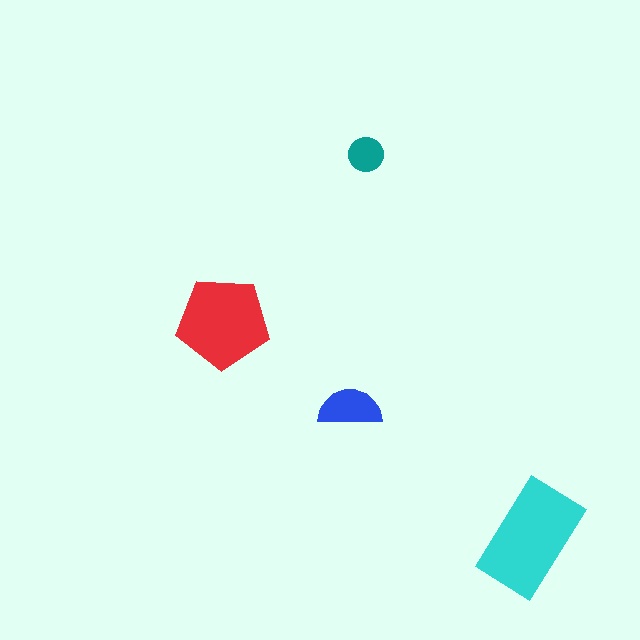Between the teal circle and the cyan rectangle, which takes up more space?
The cyan rectangle.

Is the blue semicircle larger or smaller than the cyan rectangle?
Smaller.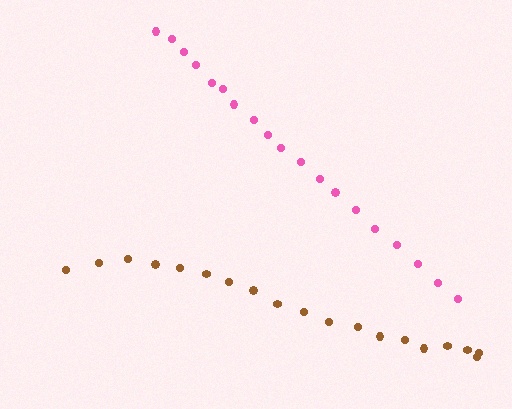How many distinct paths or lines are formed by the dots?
There are 2 distinct paths.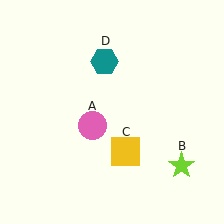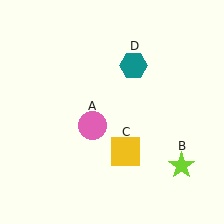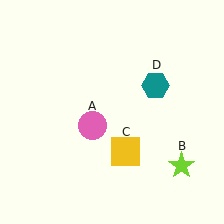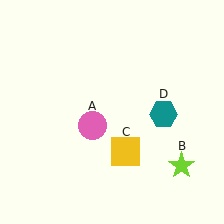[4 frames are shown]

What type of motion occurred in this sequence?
The teal hexagon (object D) rotated clockwise around the center of the scene.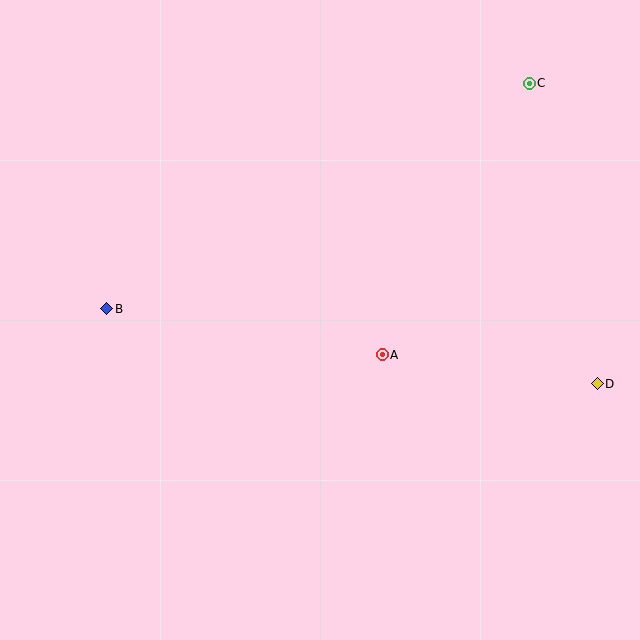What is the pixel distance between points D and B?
The distance between D and B is 496 pixels.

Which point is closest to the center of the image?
Point A at (382, 355) is closest to the center.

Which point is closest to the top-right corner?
Point C is closest to the top-right corner.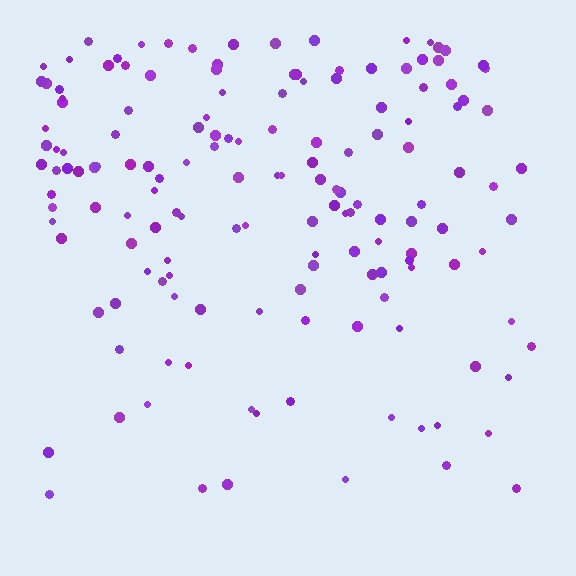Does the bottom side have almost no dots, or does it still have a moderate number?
Still a moderate number, just noticeably fewer than the top.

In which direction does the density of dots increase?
From bottom to top, with the top side densest.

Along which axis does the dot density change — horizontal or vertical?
Vertical.